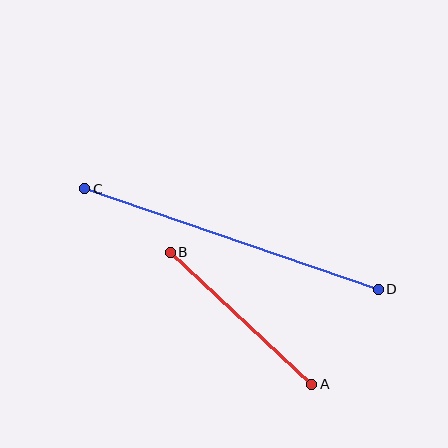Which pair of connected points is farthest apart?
Points C and D are farthest apart.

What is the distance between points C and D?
The distance is approximately 310 pixels.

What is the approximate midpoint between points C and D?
The midpoint is at approximately (232, 239) pixels.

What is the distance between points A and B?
The distance is approximately 194 pixels.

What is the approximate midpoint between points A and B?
The midpoint is at approximately (241, 318) pixels.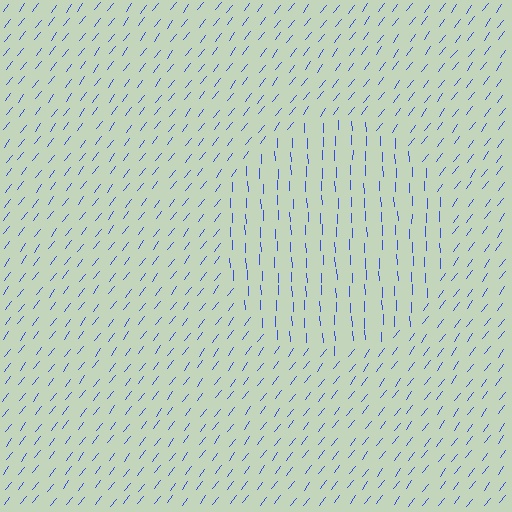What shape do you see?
I see a circle.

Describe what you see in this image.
The image is filled with small blue line segments. A circle region in the image has lines oriented differently from the surrounding lines, creating a visible texture boundary.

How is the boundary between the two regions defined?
The boundary is defined purely by a change in line orientation (approximately 39 degrees difference). All lines are the same color and thickness.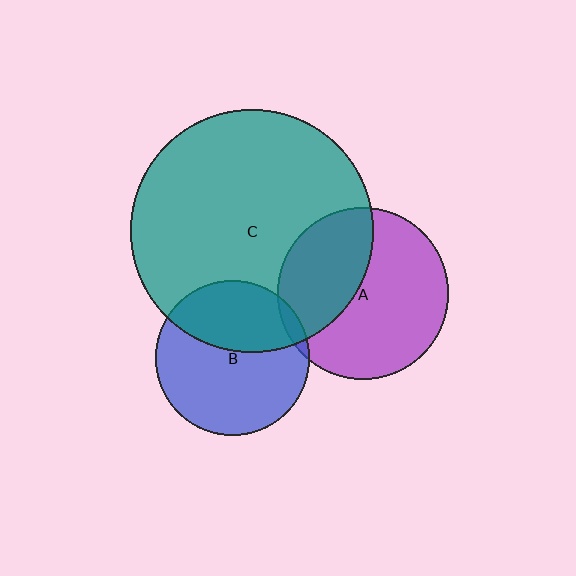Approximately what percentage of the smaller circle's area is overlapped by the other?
Approximately 5%.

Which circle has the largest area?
Circle C (teal).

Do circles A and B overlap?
Yes.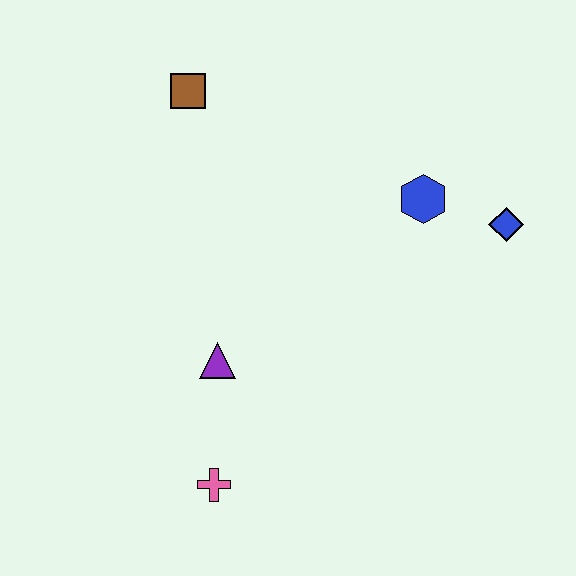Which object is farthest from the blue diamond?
The pink cross is farthest from the blue diamond.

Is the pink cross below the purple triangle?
Yes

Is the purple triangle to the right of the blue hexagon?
No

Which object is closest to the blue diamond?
The blue hexagon is closest to the blue diamond.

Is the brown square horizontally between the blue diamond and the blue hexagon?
No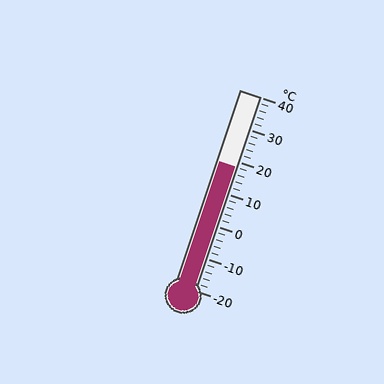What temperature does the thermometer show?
The thermometer shows approximately 18°C.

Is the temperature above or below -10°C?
The temperature is above -10°C.